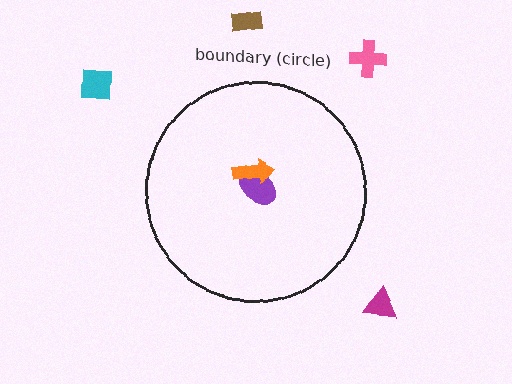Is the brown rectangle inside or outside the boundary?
Outside.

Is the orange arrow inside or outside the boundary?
Inside.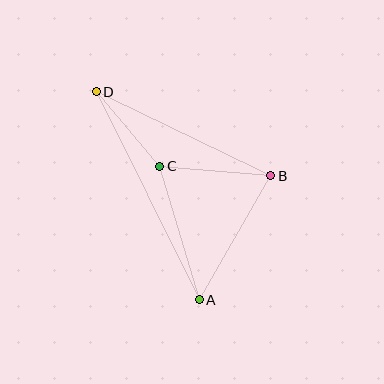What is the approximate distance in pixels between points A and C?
The distance between A and C is approximately 139 pixels.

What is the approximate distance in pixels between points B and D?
The distance between B and D is approximately 194 pixels.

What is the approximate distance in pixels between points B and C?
The distance between B and C is approximately 111 pixels.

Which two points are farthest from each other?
Points A and D are farthest from each other.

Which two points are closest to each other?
Points C and D are closest to each other.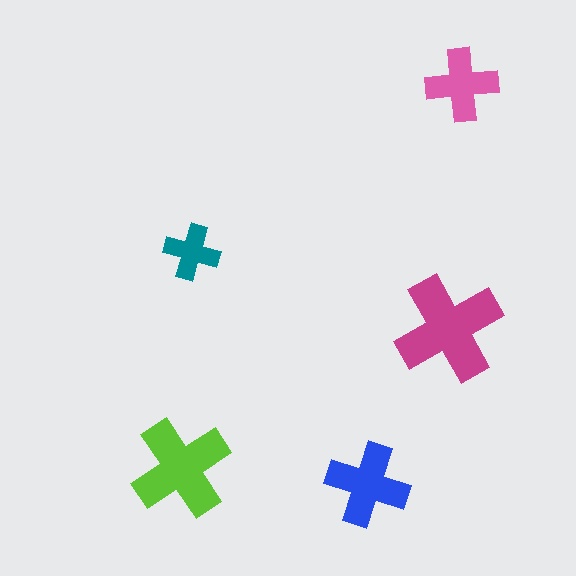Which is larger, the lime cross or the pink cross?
The lime one.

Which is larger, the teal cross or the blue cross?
The blue one.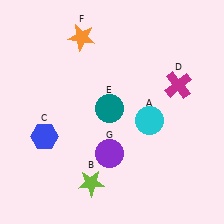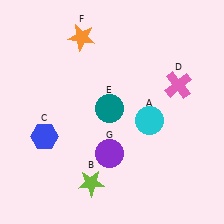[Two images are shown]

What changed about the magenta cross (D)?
In Image 1, D is magenta. In Image 2, it changed to pink.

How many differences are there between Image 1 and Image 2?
There is 1 difference between the two images.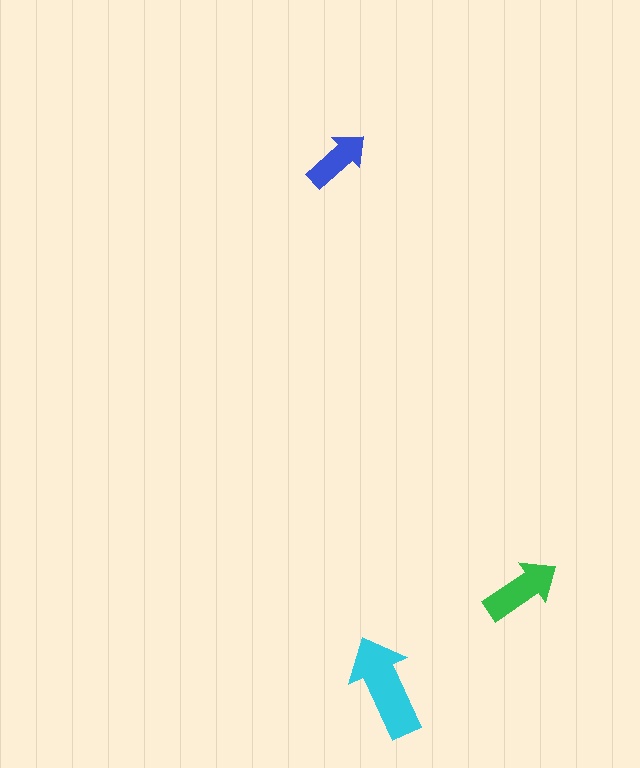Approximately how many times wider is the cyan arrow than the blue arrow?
About 1.5 times wider.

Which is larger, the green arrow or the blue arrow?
The green one.